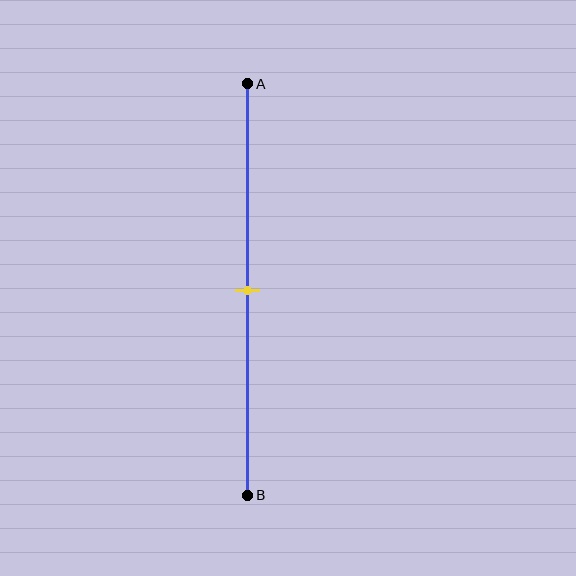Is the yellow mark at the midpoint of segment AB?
Yes, the mark is approximately at the midpoint.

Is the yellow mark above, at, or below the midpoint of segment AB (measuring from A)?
The yellow mark is approximately at the midpoint of segment AB.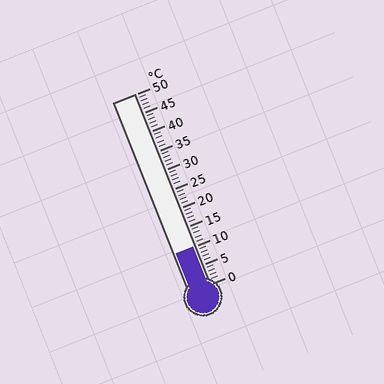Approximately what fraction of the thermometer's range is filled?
The thermometer is filled to approximately 20% of its range.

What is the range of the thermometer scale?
The thermometer scale ranges from 0°C to 50°C.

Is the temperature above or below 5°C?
The temperature is above 5°C.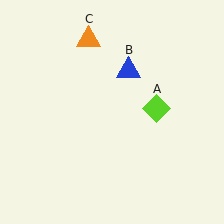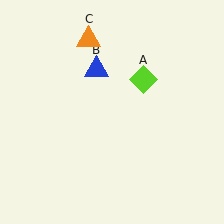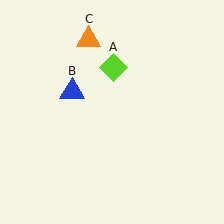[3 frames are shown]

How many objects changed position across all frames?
2 objects changed position: lime diamond (object A), blue triangle (object B).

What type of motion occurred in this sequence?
The lime diamond (object A), blue triangle (object B) rotated counterclockwise around the center of the scene.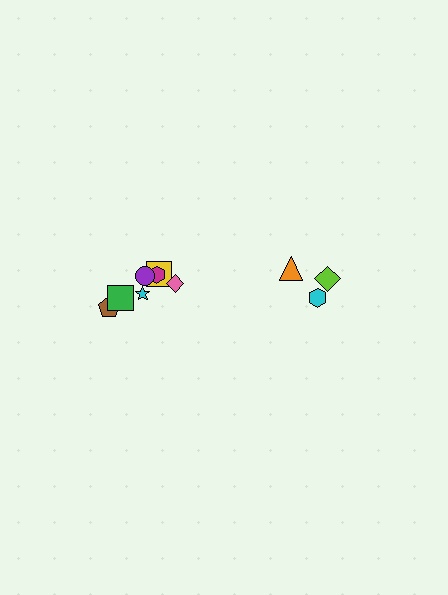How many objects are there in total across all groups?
There are 10 objects.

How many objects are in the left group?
There are 7 objects.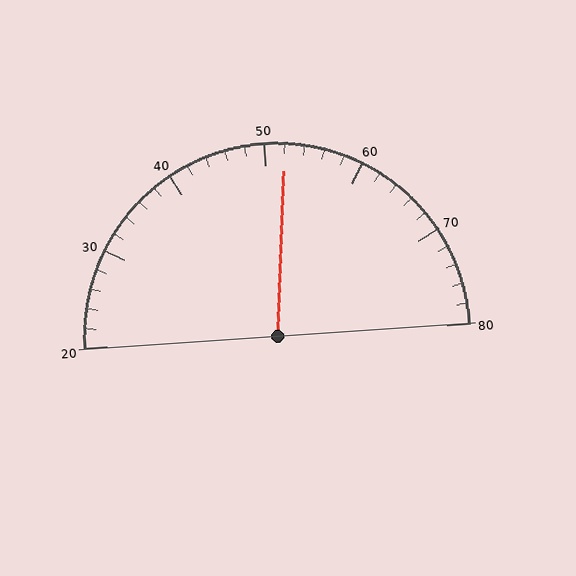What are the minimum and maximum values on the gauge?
The gauge ranges from 20 to 80.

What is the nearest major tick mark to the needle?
The nearest major tick mark is 50.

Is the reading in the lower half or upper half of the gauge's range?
The reading is in the upper half of the range (20 to 80).